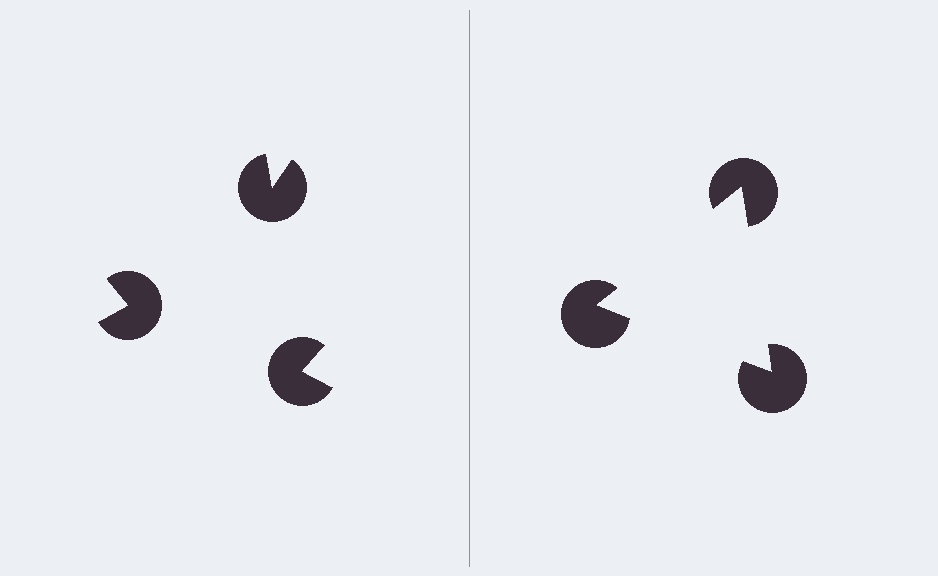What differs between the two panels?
The pac-man discs are positioned identically on both sides; only the wedge orientations differ. On the right they align to a triangle; on the left they are misaligned.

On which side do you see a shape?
An illusory triangle appears on the right side. On the left side the wedge cuts are rotated, so no coherent shape forms.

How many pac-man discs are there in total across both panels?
6 — 3 on each side.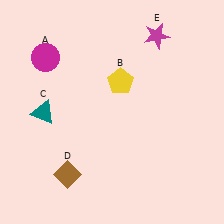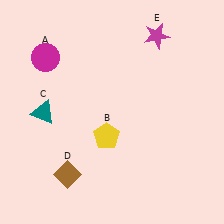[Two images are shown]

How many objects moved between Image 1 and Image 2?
1 object moved between the two images.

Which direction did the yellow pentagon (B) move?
The yellow pentagon (B) moved down.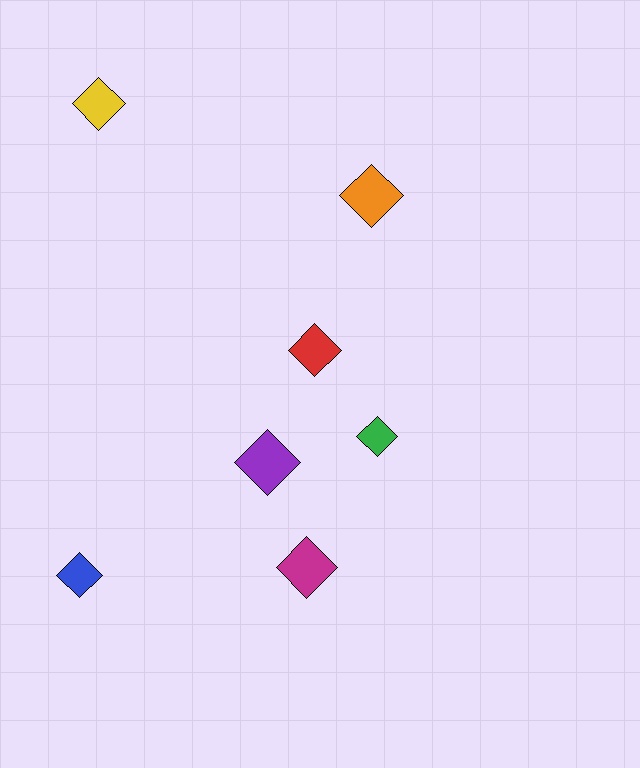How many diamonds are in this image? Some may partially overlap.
There are 7 diamonds.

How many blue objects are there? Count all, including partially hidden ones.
There is 1 blue object.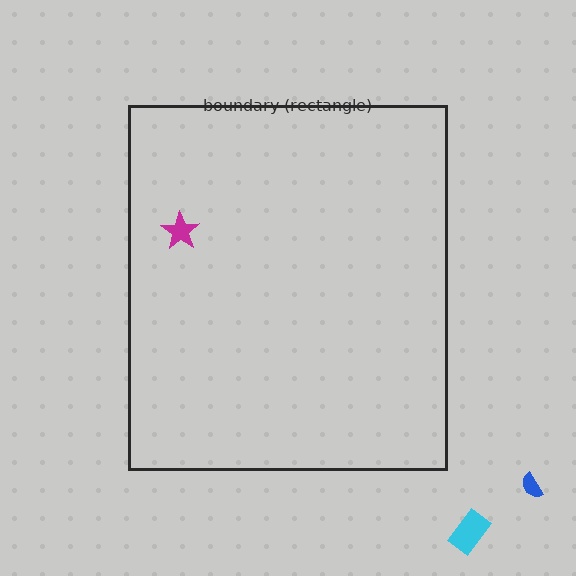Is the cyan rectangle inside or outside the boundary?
Outside.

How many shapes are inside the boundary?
1 inside, 2 outside.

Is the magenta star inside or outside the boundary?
Inside.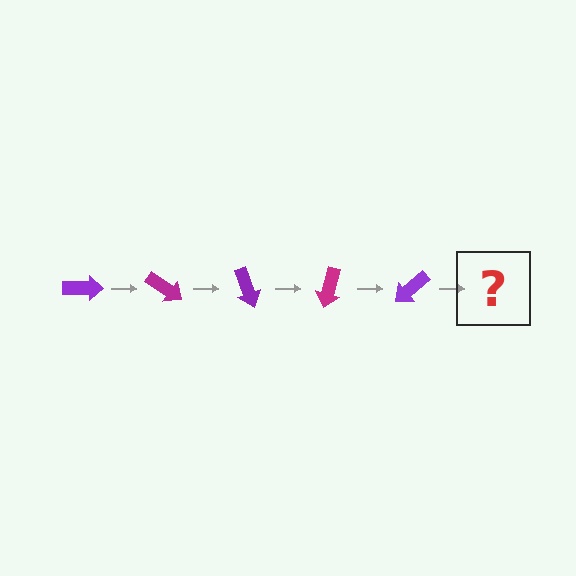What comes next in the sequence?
The next element should be a magenta arrow, rotated 175 degrees from the start.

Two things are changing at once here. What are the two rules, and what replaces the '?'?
The two rules are that it rotates 35 degrees each step and the color cycles through purple and magenta. The '?' should be a magenta arrow, rotated 175 degrees from the start.